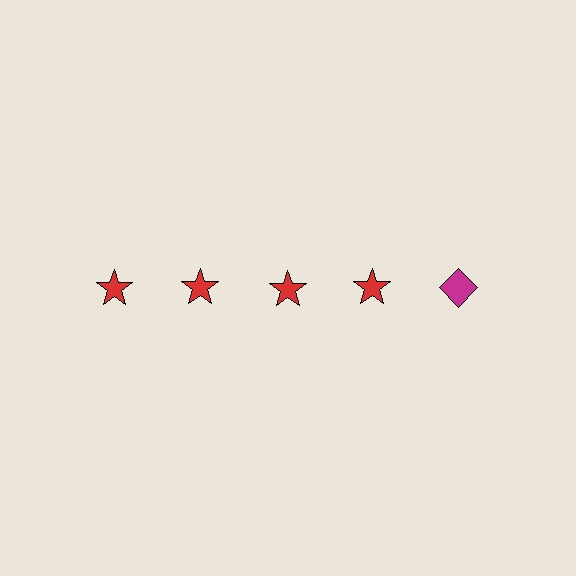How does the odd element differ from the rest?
It differs in both color (magenta instead of red) and shape (diamond instead of star).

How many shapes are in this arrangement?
There are 5 shapes arranged in a grid pattern.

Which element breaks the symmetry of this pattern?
The magenta diamond in the top row, rightmost column breaks the symmetry. All other shapes are red stars.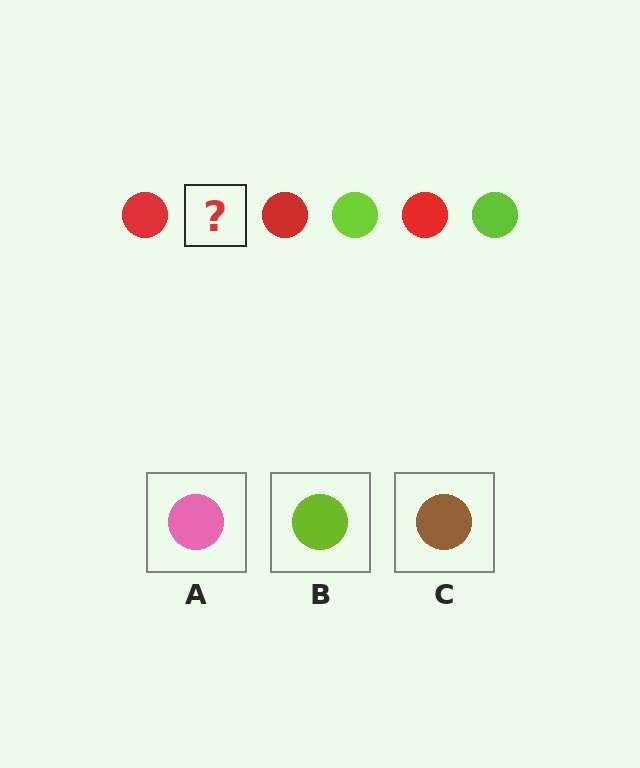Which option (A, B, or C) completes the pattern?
B.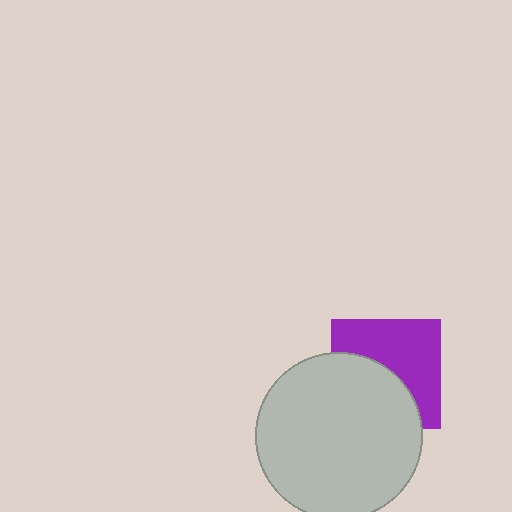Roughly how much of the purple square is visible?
About half of it is visible (roughly 54%).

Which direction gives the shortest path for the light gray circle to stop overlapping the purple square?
Moving toward the lower-left gives the shortest separation.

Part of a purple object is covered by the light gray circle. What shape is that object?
It is a square.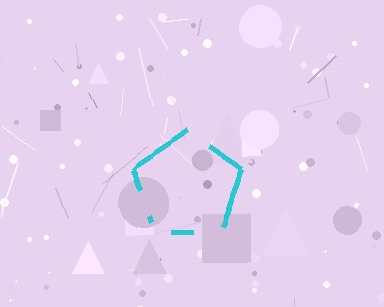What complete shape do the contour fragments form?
The contour fragments form a pentagon.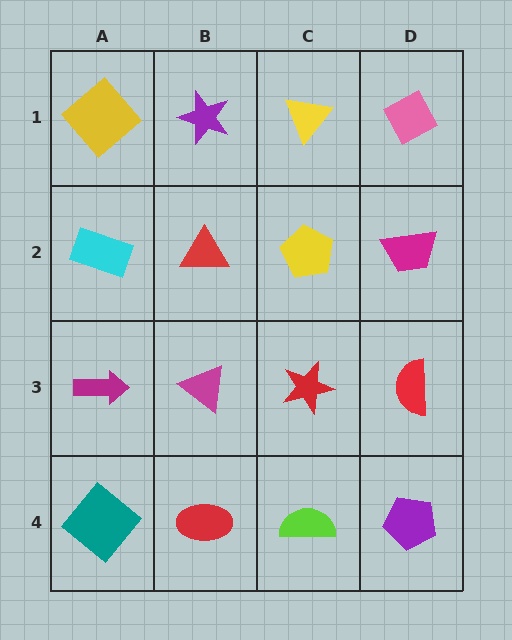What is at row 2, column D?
A magenta trapezoid.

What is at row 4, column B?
A red ellipse.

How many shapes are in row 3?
4 shapes.